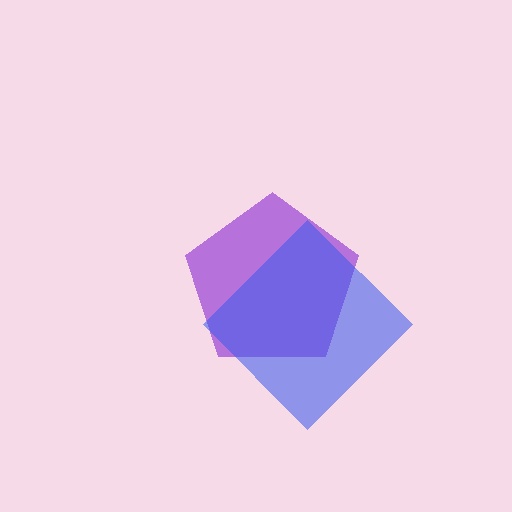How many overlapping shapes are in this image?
There are 2 overlapping shapes in the image.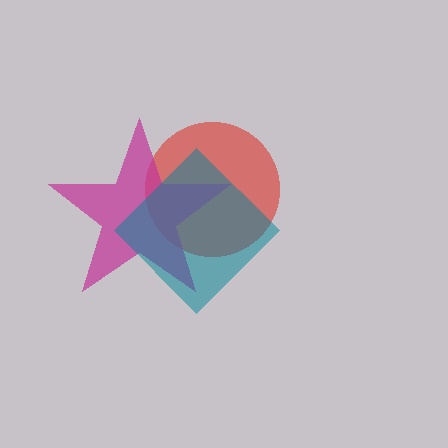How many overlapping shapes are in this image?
There are 3 overlapping shapes in the image.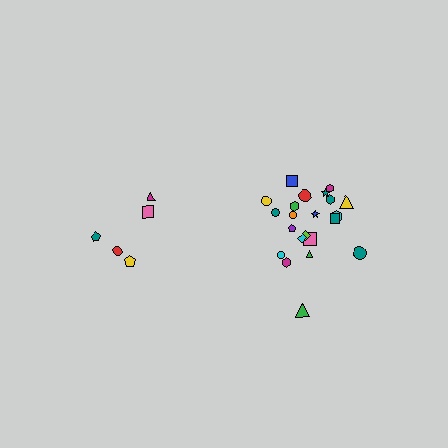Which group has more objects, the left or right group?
The right group.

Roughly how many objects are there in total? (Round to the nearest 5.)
Roughly 25 objects in total.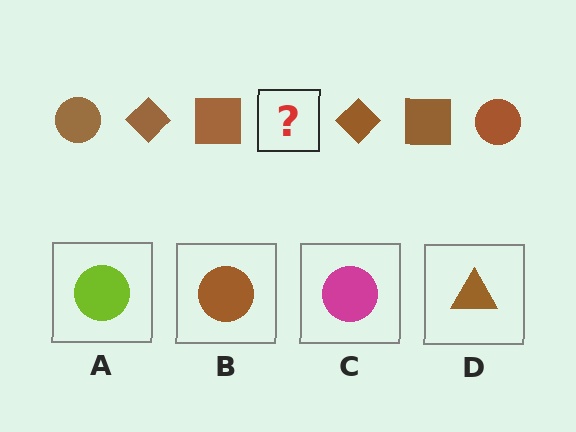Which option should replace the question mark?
Option B.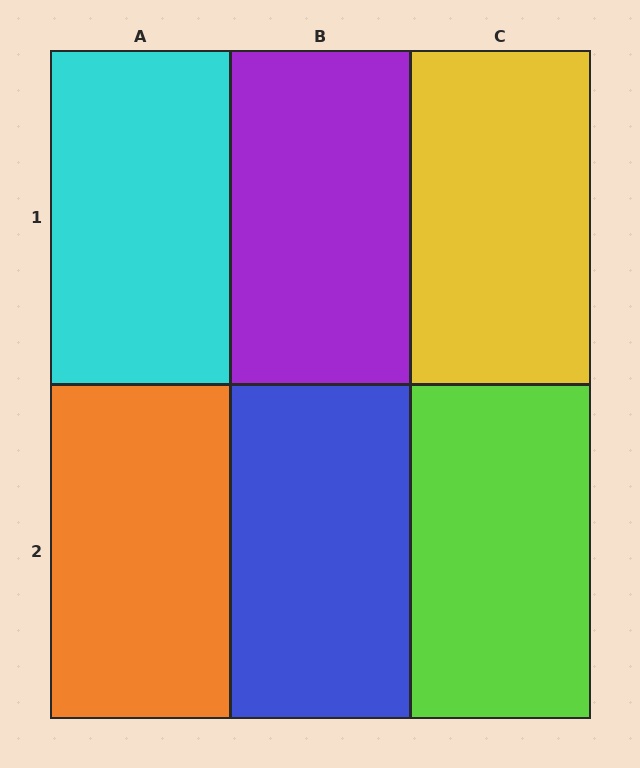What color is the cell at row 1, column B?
Purple.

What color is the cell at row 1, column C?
Yellow.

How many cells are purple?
1 cell is purple.